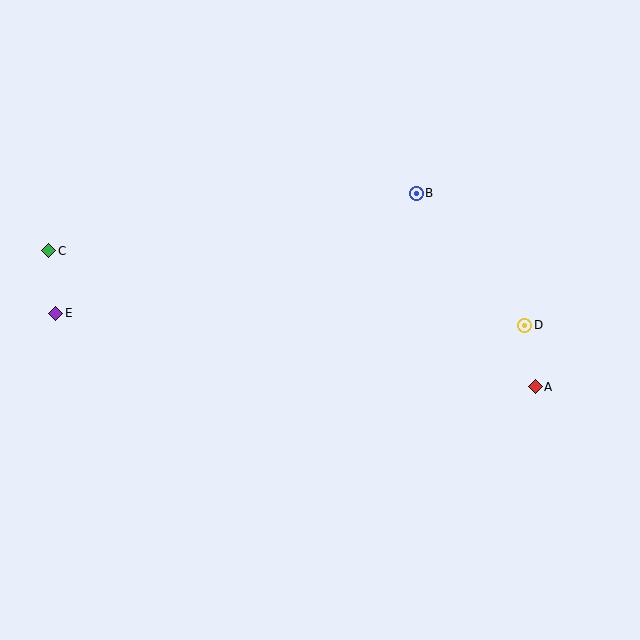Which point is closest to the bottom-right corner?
Point A is closest to the bottom-right corner.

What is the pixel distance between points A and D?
The distance between A and D is 62 pixels.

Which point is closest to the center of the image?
Point B at (416, 193) is closest to the center.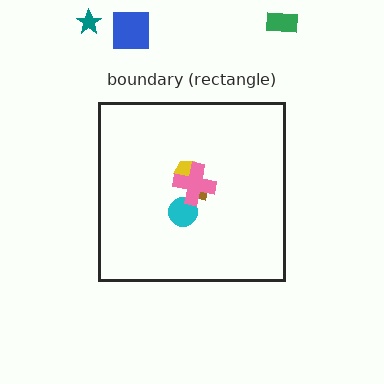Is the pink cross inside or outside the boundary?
Inside.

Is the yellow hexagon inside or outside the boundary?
Inside.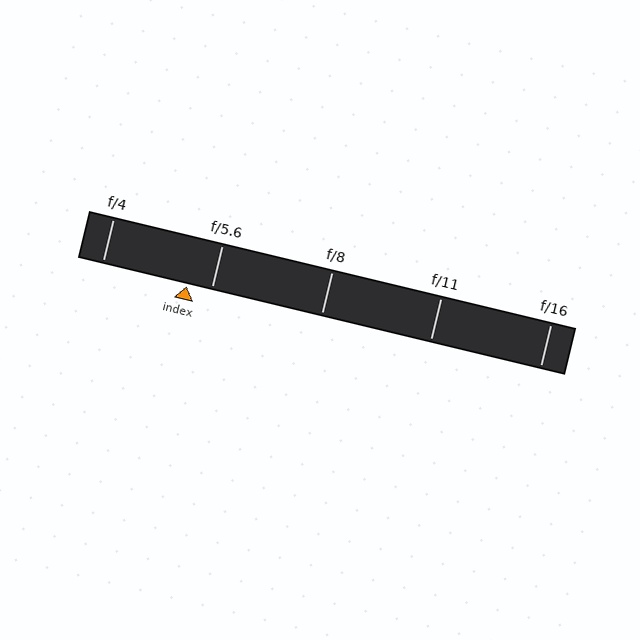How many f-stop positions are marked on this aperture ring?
There are 5 f-stop positions marked.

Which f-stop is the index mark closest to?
The index mark is closest to f/5.6.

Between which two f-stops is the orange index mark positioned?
The index mark is between f/4 and f/5.6.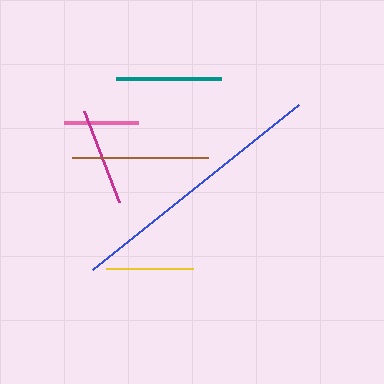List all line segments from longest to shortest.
From longest to shortest: blue, brown, teal, magenta, yellow, pink.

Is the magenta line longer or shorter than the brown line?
The brown line is longer than the magenta line.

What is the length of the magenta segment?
The magenta segment is approximately 97 pixels long.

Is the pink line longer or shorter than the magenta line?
The magenta line is longer than the pink line.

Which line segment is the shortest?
The pink line is the shortest at approximately 74 pixels.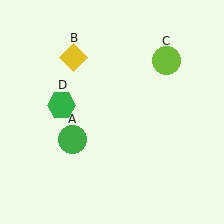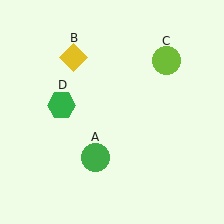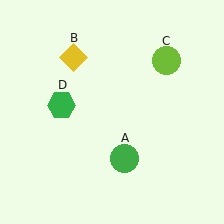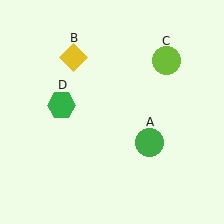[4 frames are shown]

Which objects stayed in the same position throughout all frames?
Yellow diamond (object B) and lime circle (object C) and green hexagon (object D) remained stationary.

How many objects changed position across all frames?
1 object changed position: green circle (object A).